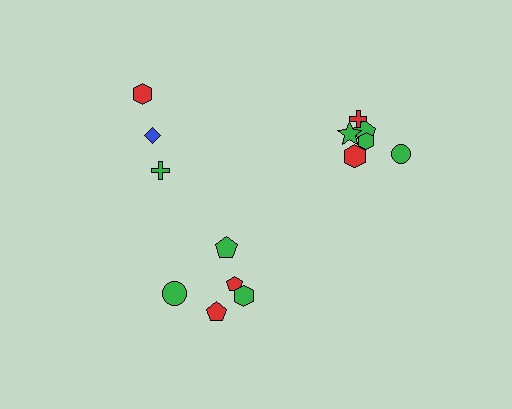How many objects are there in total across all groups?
There are 14 objects.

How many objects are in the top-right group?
There are 6 objects.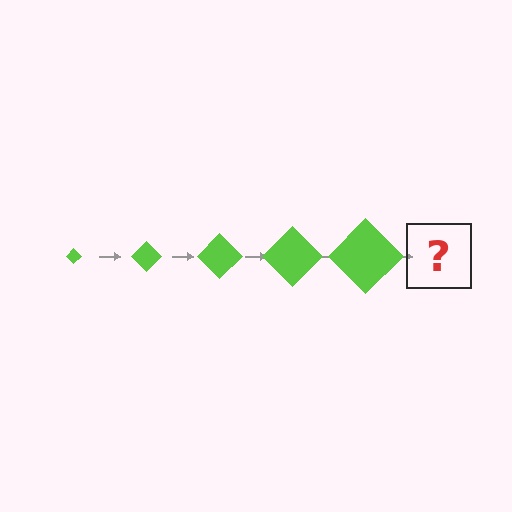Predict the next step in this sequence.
The next step is a lime diamond, larger than the previous one.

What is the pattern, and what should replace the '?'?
The pattern is that the diamond gets progressively larger each step. The '?' should be a lime diamond, larger than the previous one.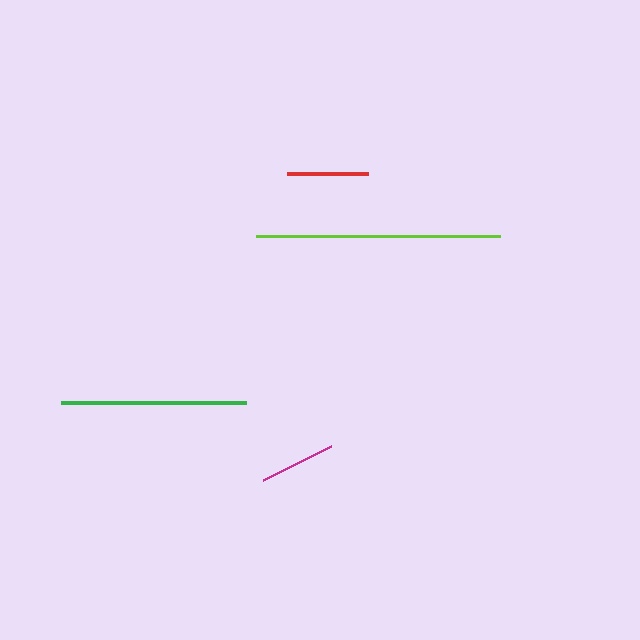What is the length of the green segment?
The green segment is approximately 185 pixels long.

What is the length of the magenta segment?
The magenta segment is approximately 76 pixels long.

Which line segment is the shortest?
The magenta line is the shortest at approximately 76 pixels.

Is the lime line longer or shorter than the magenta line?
The lime line is longer than the magenta line.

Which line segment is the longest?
The lime line is the longest at approximately 244 pixels.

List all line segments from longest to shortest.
From longest to shortest: lime, green, red, magenta.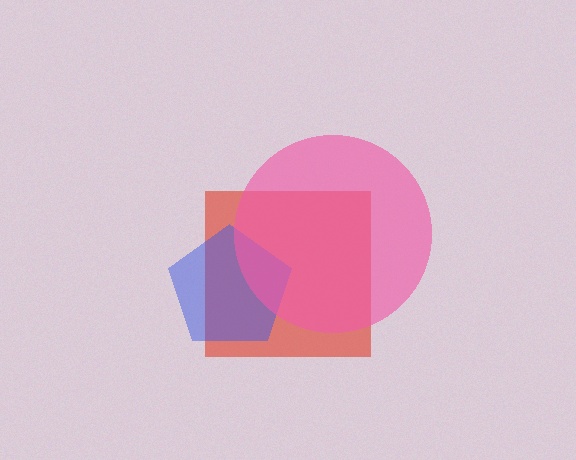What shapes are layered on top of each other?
The layered shapes are: a red square, a blue pentagon, a pink circle.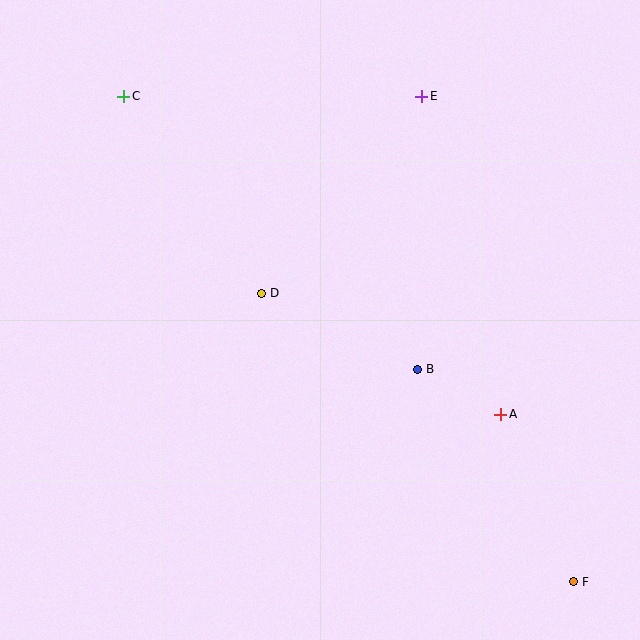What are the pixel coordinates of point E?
Point E is at (422, 96).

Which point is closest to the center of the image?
Point D at (262, 293) is closest to the center.